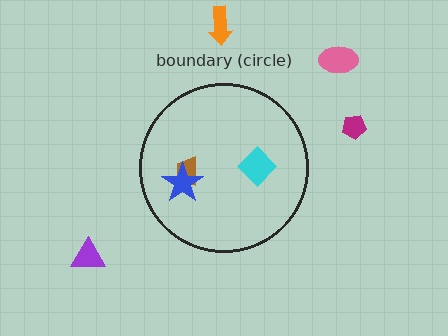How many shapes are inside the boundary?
3 inside, 4 outside.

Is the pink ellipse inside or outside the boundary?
Outside.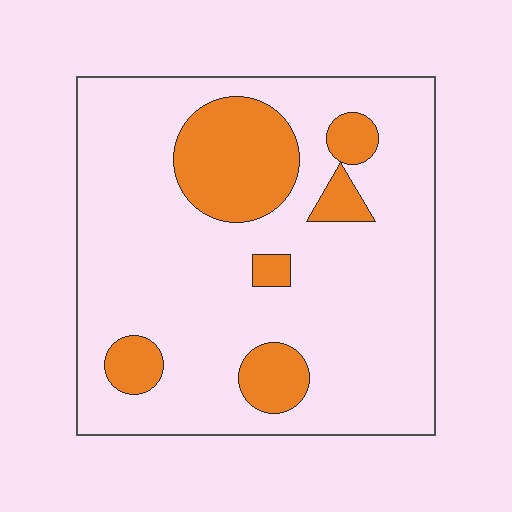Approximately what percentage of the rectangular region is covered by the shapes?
Approximately 20%.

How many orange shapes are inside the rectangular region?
6.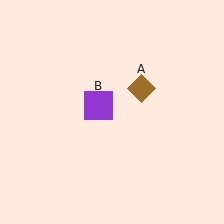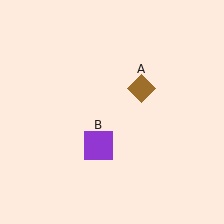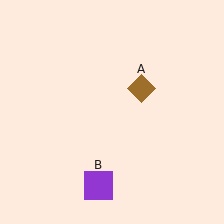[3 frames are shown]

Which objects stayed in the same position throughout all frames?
Brown diamond (object A) remained stationary.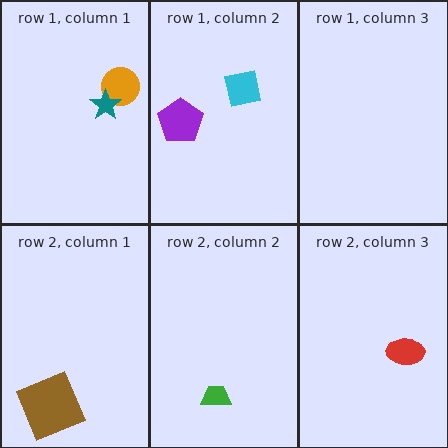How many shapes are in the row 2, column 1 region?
1.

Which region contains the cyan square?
The row 1, column 2 region.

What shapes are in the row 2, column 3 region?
The red ellipse.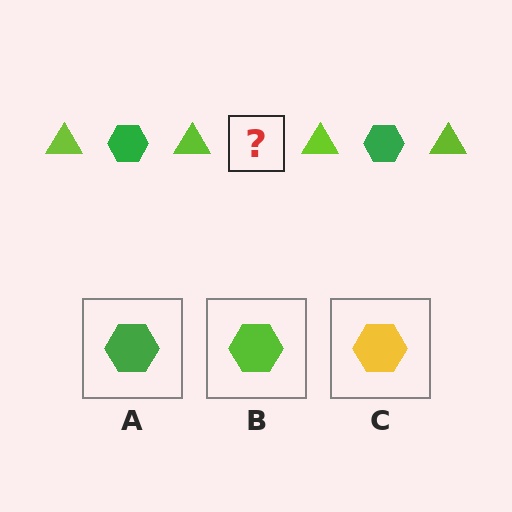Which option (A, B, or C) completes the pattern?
A.